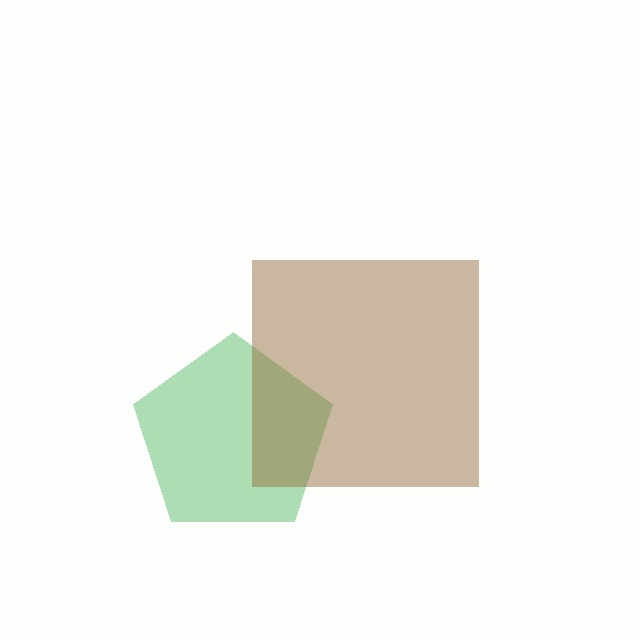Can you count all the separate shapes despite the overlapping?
Yes, there are 2 separate shapes.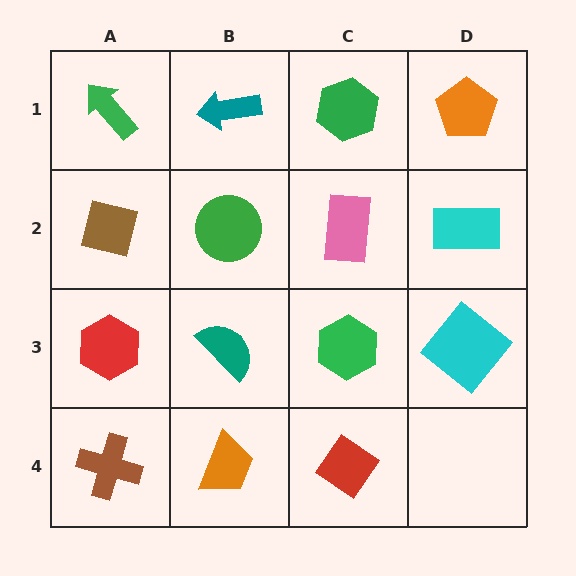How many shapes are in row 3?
4 shapes.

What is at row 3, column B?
A teal semicircle.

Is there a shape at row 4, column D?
No, that cell is empty.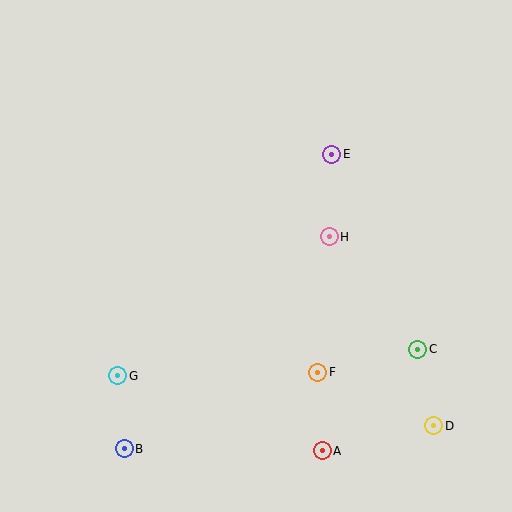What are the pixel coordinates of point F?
Point F is at (318, 372).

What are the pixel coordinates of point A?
Point A is at (322, 451).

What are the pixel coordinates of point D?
Point D is at (434, 426).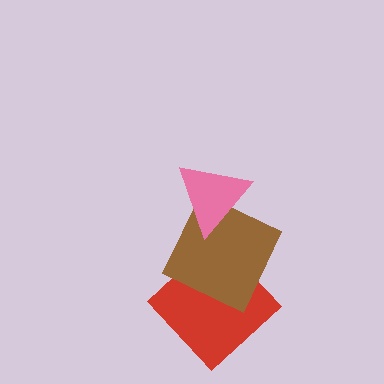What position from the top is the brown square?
The brown square is 2nd from the top.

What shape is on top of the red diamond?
The brown square is on top of the red diamond.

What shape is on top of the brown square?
The pink triangle is on top of the brown square.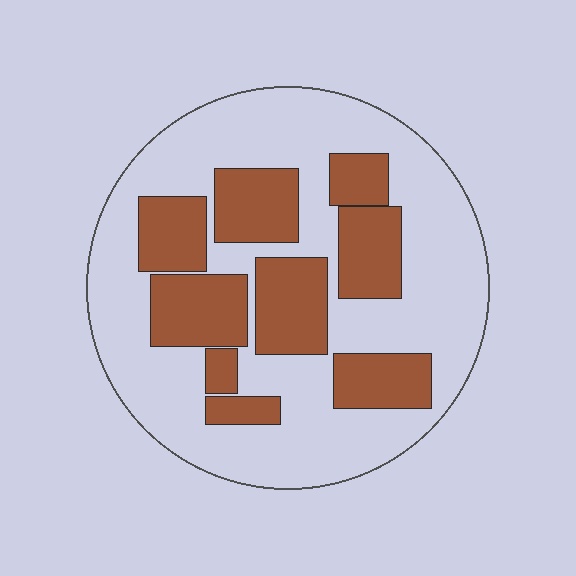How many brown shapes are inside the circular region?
9.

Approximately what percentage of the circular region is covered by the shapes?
Approximately 35%.